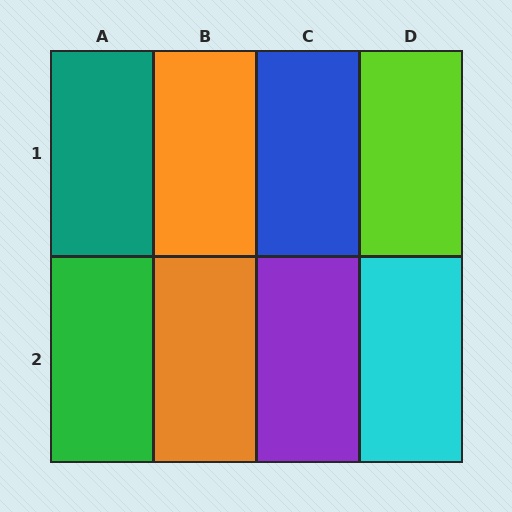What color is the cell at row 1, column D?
Lime.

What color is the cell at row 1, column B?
Orange.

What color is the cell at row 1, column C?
Blue.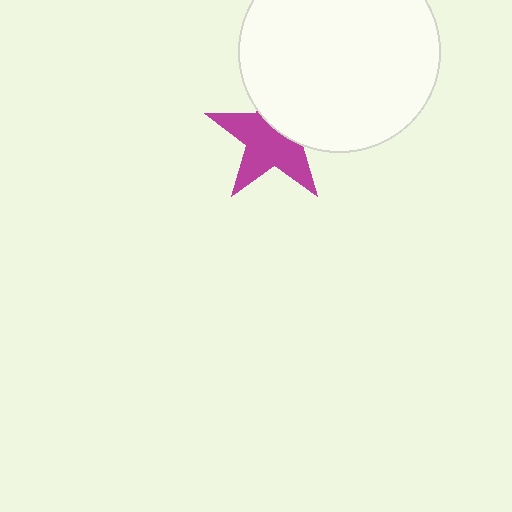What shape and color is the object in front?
The object in front is a white circle.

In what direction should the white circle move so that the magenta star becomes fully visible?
The white circle should move up. That is the shortest direction to clear the overlap and leave the magenta star fully visible.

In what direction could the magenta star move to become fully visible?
The magenta star could move down. That would shift it out from behind the white circle entirely.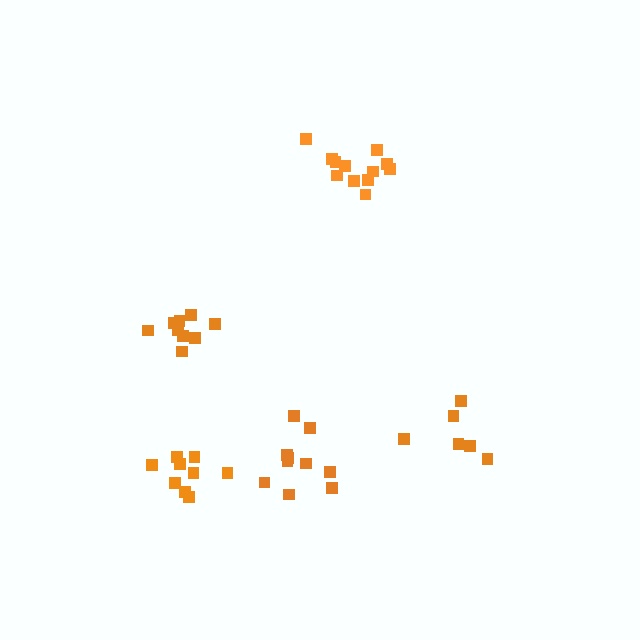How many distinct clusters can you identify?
There are 5 distinct clusters.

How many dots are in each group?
Group 1: 12 dots, Group 2: 9 dots, Group 3: 11 dots, Group 4: 9 dots, Group 5: 6 dots (47 total).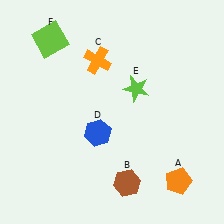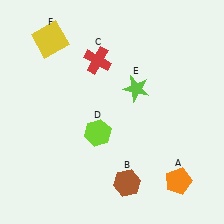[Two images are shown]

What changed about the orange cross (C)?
In Image 1, C is orange. In Image 2, it changed to red.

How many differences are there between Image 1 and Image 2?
There are 3 differences between the two images.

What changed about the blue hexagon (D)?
In Image 1, D is blue. In Image 2, it changed to lime.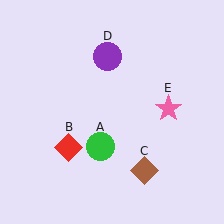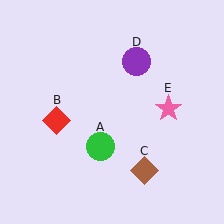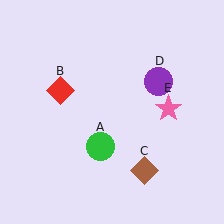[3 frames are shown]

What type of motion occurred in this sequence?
The red diamond (object B), purple circle (object D) rotated clockwise around the center of the scene.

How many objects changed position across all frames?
2 objects changed position: red diamond (object B), purple circle (object D).